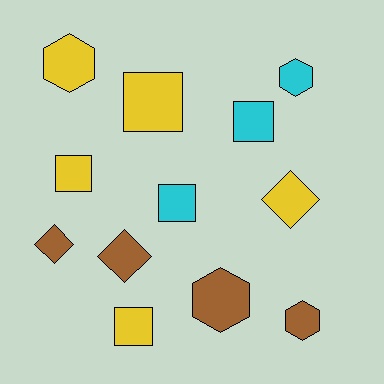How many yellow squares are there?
There are 3 yellow squares.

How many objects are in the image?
There are 12 objects.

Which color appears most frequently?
Yellow, with 5 objects.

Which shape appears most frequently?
Square, with 5 objects.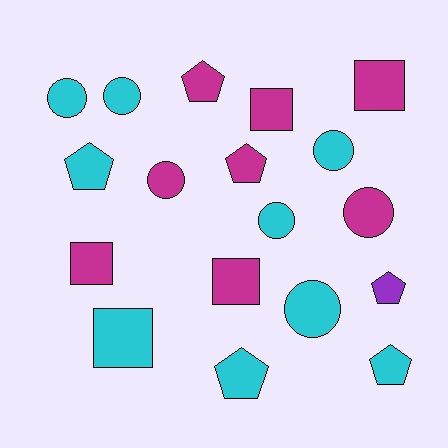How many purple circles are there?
There are no purple circles.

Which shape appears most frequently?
Circle, with 7 objects.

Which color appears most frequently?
Cyan, with 9 objects.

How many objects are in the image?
There are 18 objects.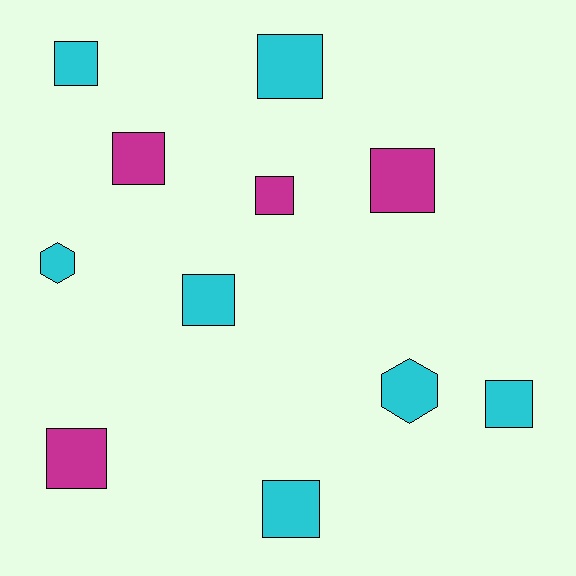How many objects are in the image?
There are 11 objects.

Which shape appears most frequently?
Square, with 9 objects.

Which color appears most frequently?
Cyan, with 7 objects.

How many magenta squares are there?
There are 4 magenta squares.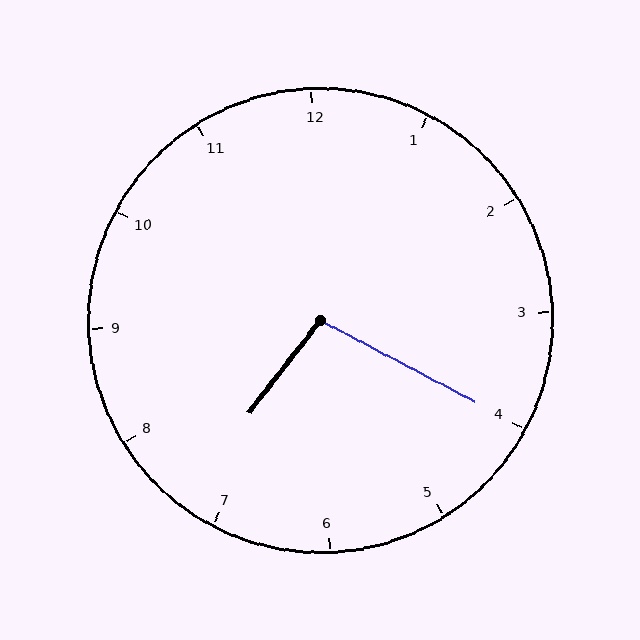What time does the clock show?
7:20.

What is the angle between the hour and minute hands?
Approximately 100 degrees.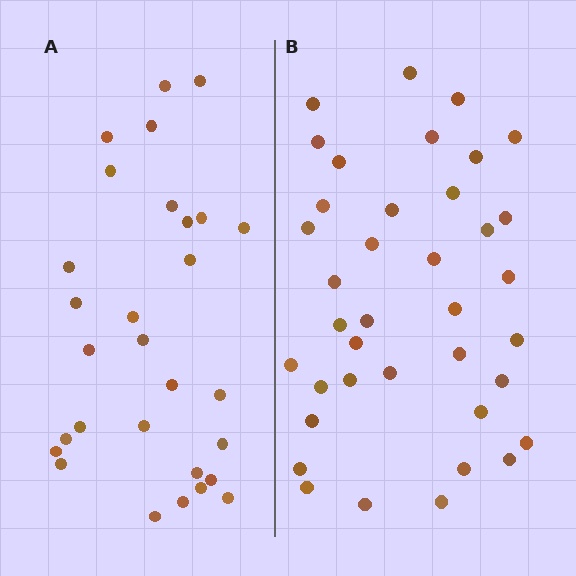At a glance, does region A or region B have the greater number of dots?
Region B (the right region) has more dots.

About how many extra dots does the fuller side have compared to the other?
Region B has roughly 8 or so more dots than region A.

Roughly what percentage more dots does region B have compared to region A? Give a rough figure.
About 30% more.